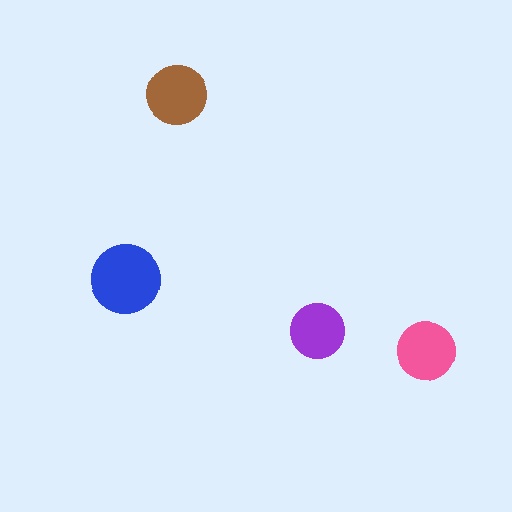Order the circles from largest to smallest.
the blue one, the brown one, the pink one, the purple one.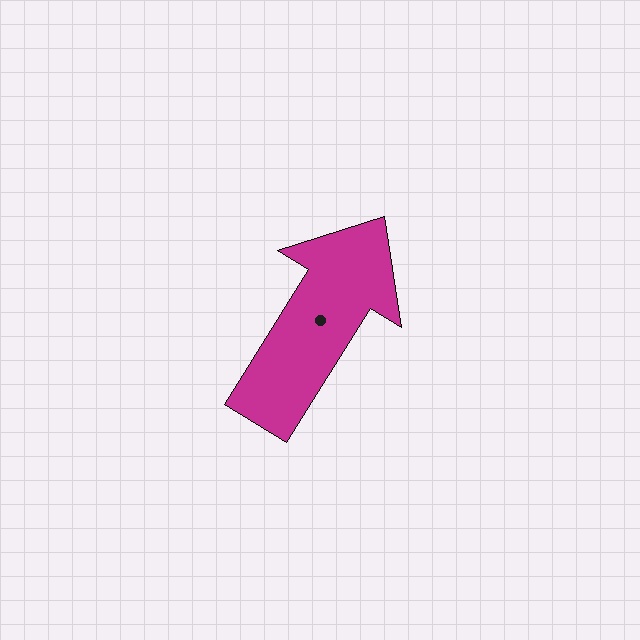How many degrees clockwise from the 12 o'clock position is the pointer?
Approximately 32 degrees.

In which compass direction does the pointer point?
Northeast.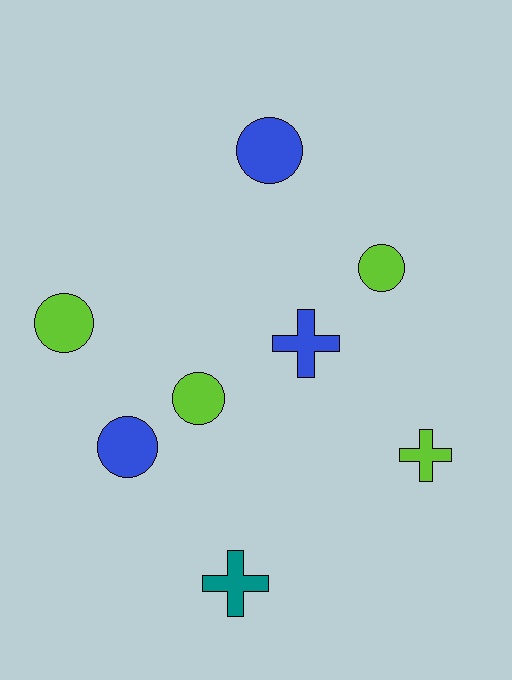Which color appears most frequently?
Lime, with 4 objects.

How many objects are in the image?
There are 8 objects.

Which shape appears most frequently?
Circle, with 5 objects.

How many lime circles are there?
There are 3 lime circles.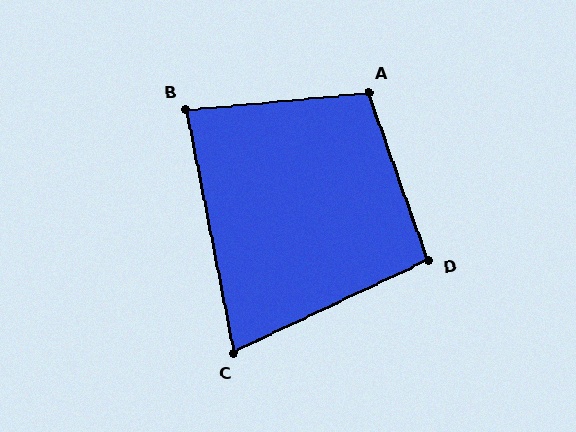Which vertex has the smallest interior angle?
C, at approximately 76 degrees.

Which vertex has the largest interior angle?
A, at approximately 104 degrees.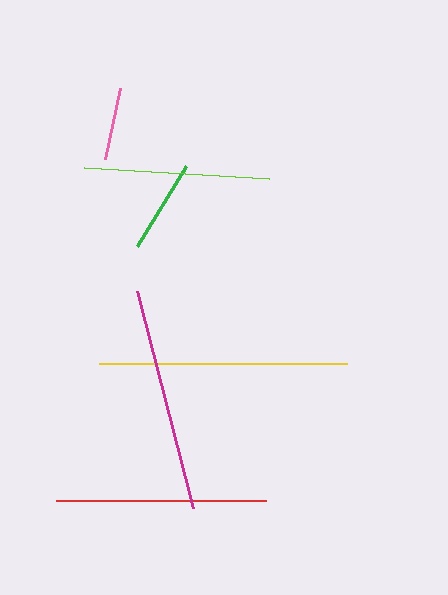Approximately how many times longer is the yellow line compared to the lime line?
The yellow line is approximately 1.3 times the length of the lime line.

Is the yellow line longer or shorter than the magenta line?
The yellow line is longer than the magenta line.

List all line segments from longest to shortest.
From longest to shortest: yellow, magenta, red, lime, green, pink.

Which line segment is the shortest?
The pink line is the shortest at approximately 72 pixels.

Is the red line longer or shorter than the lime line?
The red line is longer than the lime line.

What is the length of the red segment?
The red segment is approximately 210 pixels long.